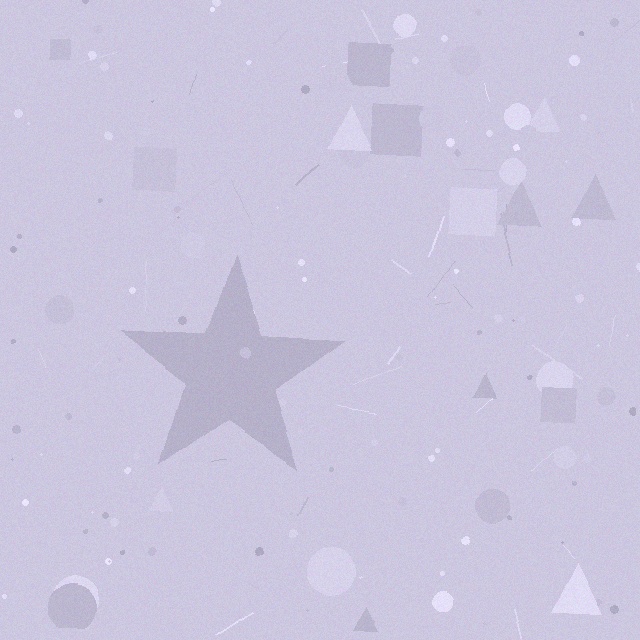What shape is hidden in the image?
A star is hidden in the image.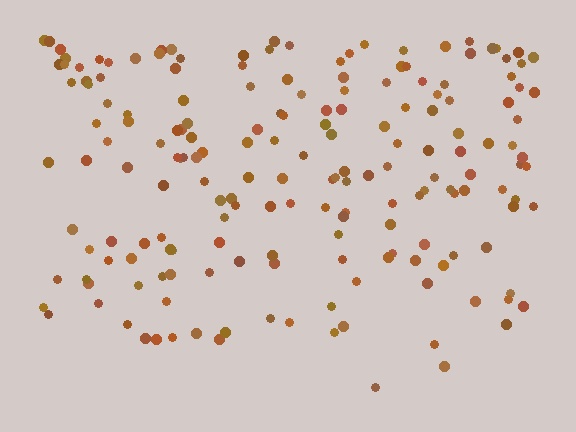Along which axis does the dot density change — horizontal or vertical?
Vertical.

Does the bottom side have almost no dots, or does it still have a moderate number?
Still a moderate number, just noticeably fewer than the top.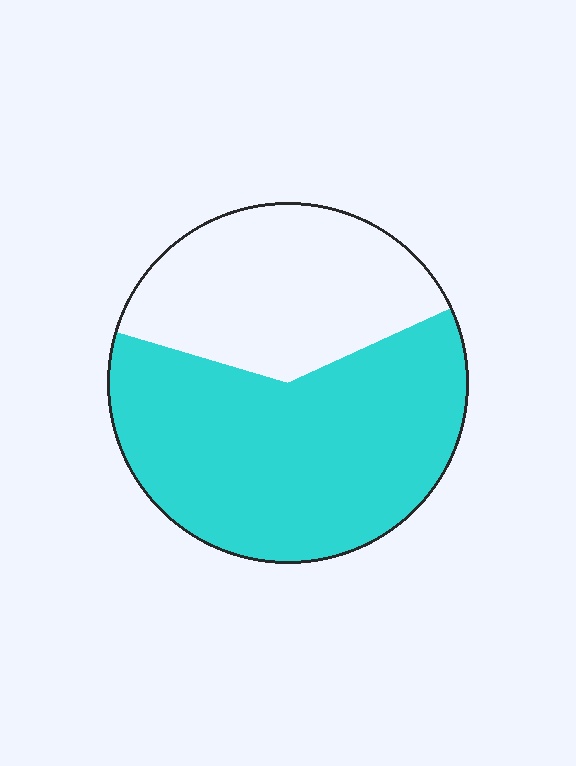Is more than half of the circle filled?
Yes.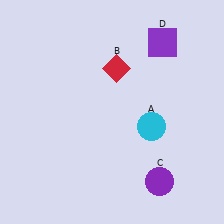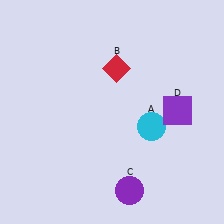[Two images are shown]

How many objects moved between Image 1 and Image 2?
2 objects moved between the two images.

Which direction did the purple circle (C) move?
The purple circle (C) moved left.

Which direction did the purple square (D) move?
The purple square (D) moved down.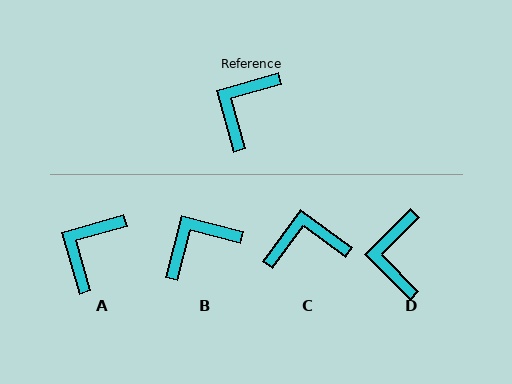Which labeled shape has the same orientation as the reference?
A.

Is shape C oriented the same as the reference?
No, it is off by about 52 degrees.